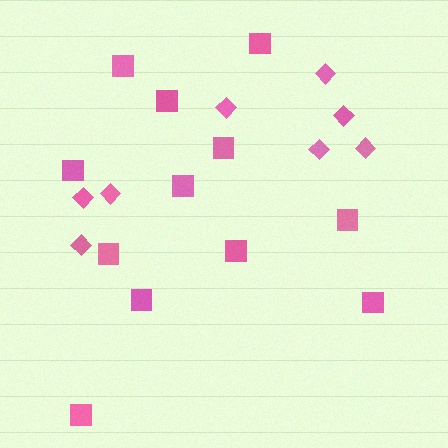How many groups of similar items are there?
There are 2 groups: one group of squares (12) and one group of diamonds (8).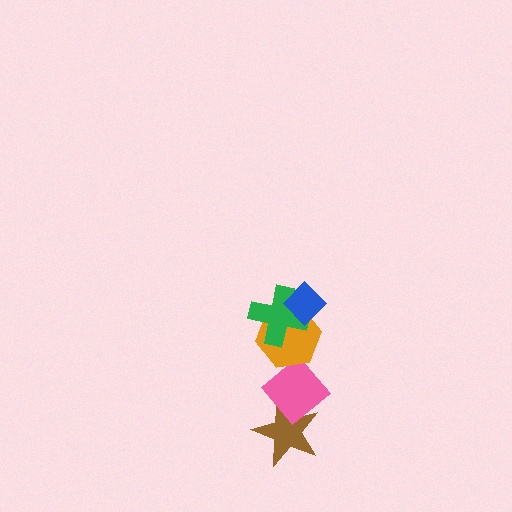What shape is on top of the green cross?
The blue diamond is on top of the green cross.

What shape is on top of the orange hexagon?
The green cross is on top of the orange hexagon.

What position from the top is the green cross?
The green cross is 2nd from the top.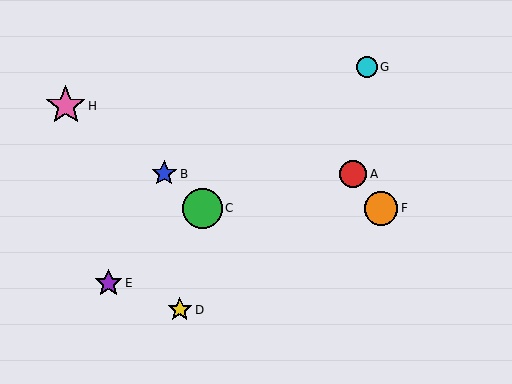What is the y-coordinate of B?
Object B is at y≈174.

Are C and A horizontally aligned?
No, C is at y≈208 and A is at y≈174.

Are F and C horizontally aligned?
Yes, both are at y≈208.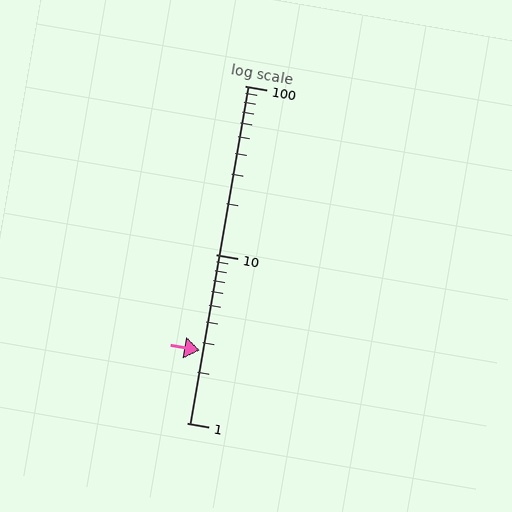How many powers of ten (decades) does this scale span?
The scale spans 2 decades, from 1 to 100.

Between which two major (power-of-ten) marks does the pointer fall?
The pointer is between 1 and 10.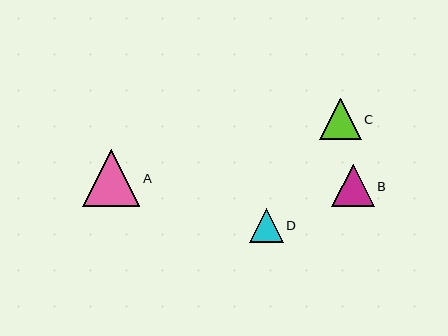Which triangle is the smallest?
Triangle D is the smallest with a size of approximately 34 pixels.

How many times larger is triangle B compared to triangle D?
Triangle B is approximately 1.2 times the size of triangle D.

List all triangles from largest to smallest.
From largest to smallest: A, B, C, D.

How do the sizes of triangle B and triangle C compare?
Triangle B and triangle C are approximately the same size.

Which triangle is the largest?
Triangle A is the largest with a size of approximately 58 pixels.